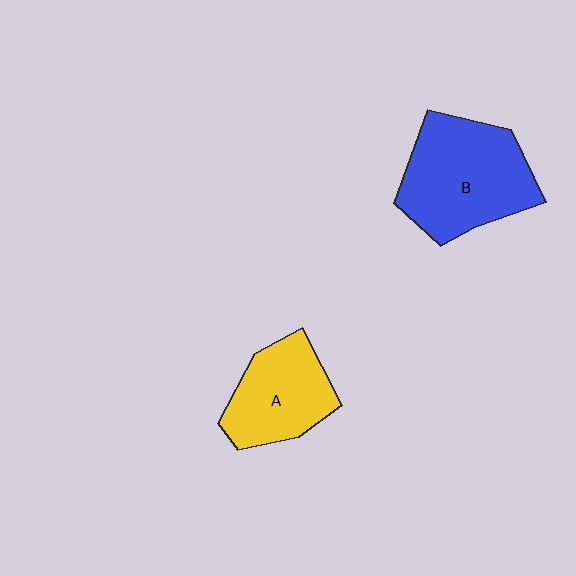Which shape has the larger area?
Shape B (blue).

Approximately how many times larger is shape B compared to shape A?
Approximately 1.4 times.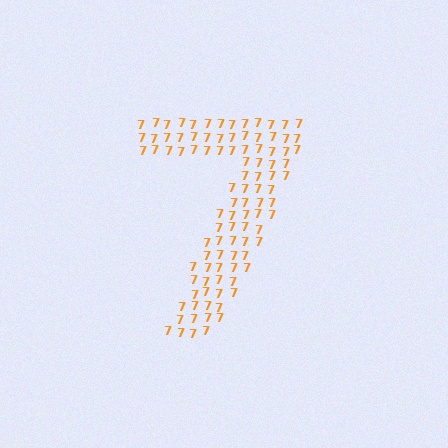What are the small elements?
The small elements are digit 7's.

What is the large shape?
The large shape is the digit 7.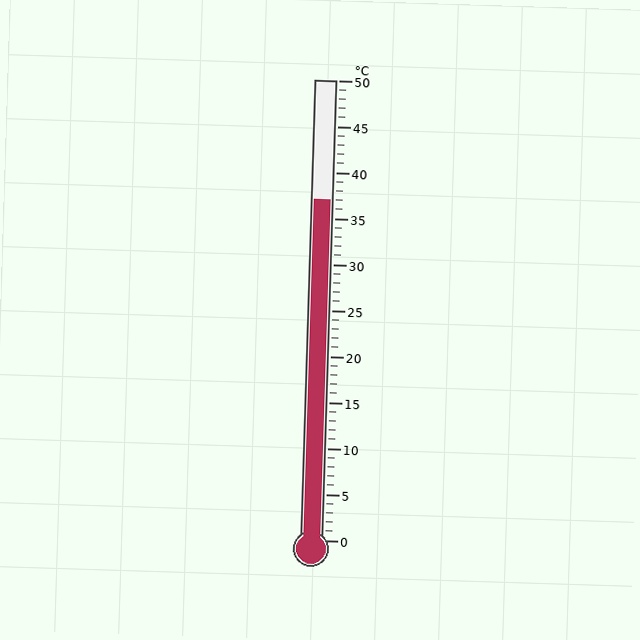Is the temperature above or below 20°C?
The temperature is above 20°C.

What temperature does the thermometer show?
The thermometer shows approximately 37°C.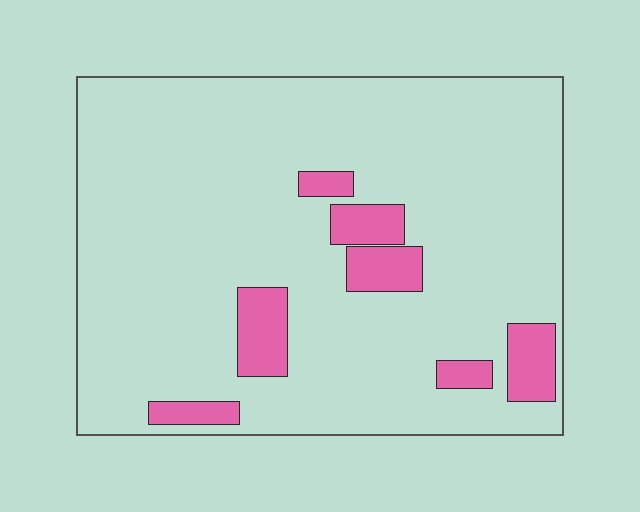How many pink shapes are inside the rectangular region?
7.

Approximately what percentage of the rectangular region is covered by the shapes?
Approximately 10%.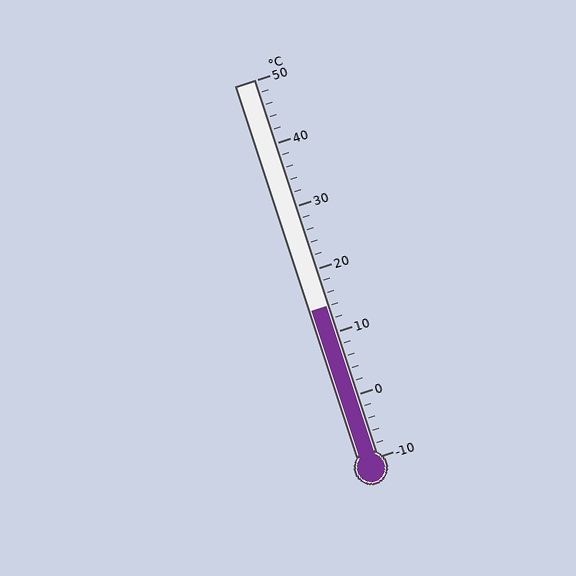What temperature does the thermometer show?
The thermometer shows approximately 14°C.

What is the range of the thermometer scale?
The thermometer scale ranges from -10°C to 50°C.